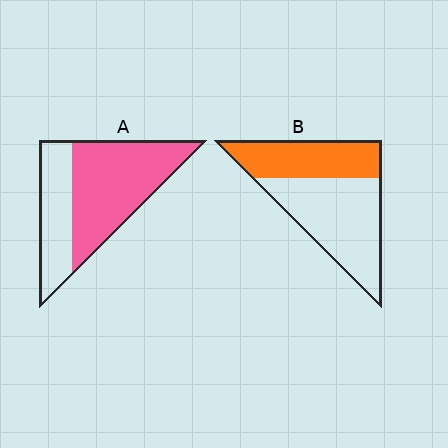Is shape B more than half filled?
No.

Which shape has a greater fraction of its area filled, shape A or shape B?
Shape A.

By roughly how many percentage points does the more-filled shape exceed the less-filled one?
By roughly 25 percentage points (A over B).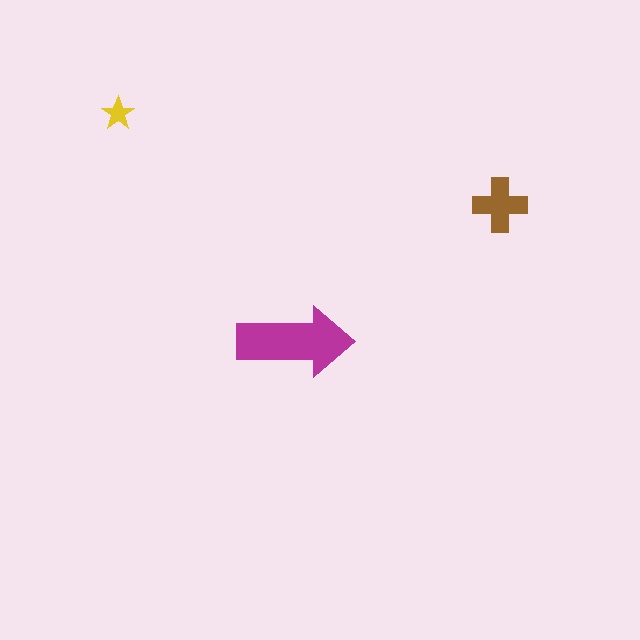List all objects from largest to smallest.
The magenta arrow, the brown cross, the yellow star.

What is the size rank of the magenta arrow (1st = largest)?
1st.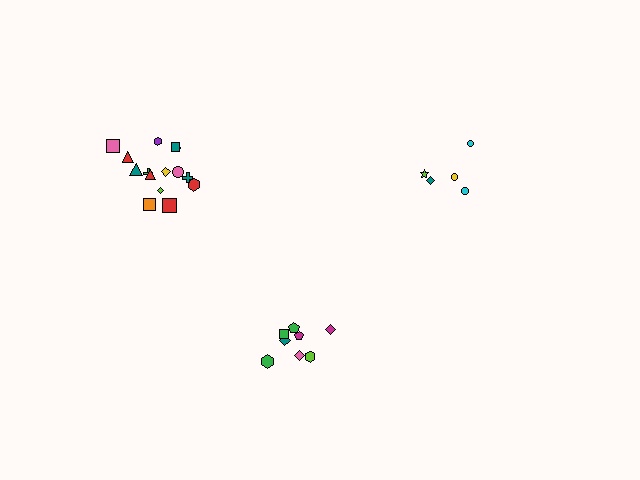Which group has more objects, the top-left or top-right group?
The top-left group.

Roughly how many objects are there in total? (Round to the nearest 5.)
Roughly 30 objects in total.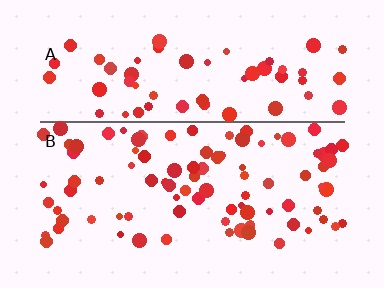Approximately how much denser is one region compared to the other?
Approximately 1.4× — region B over region A.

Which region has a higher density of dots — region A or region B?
B (the bottom).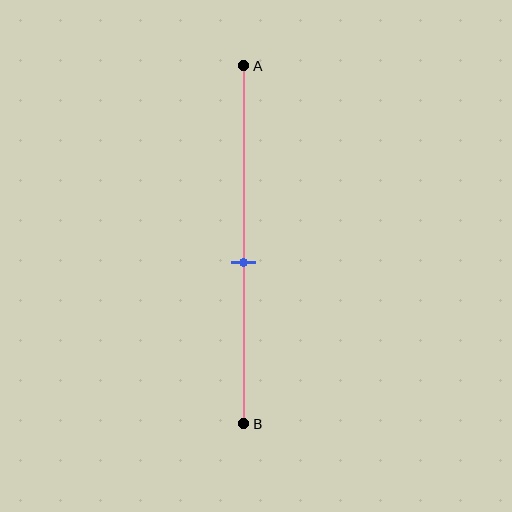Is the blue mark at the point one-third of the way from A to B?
No, the mark is at about 55% from A, not at the 33% one-third point.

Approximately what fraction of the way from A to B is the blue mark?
The blue mark is approximately 55% of the way from A to B.